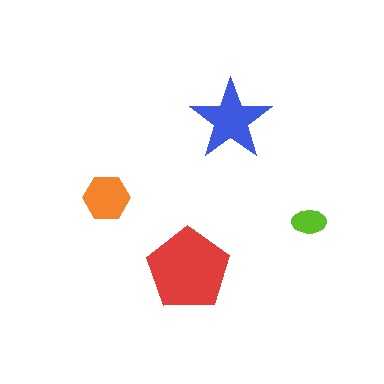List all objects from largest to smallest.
The red pentagon, the blue star, the orange hexagon, the lime ellipse.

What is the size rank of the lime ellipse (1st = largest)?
4th.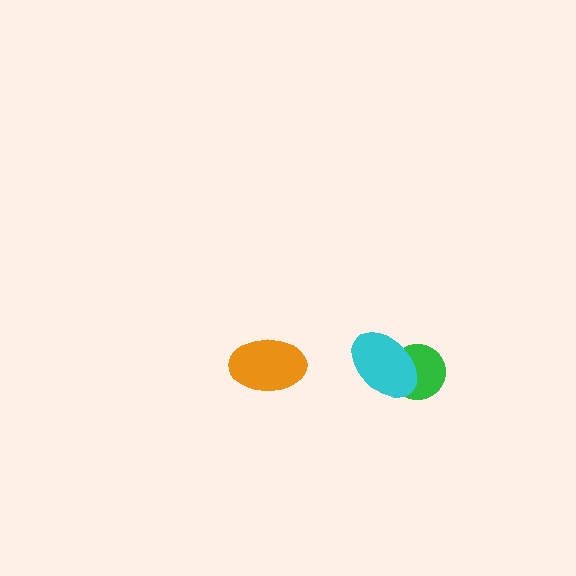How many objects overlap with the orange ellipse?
0 objects overlap with the orange ellipse.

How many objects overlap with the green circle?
1 object overlaps with the green circle.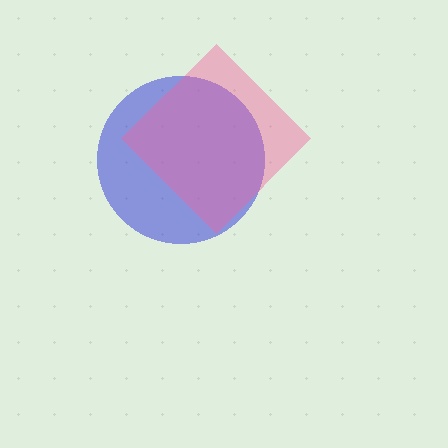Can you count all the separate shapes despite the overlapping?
Yes, there are 2 separate shapes.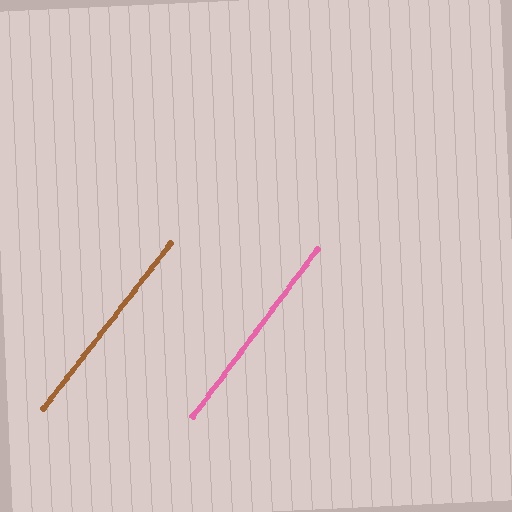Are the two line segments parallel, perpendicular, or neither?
Parallel — their directions differ by only 1.1°.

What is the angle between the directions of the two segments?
Approximately 1 degree.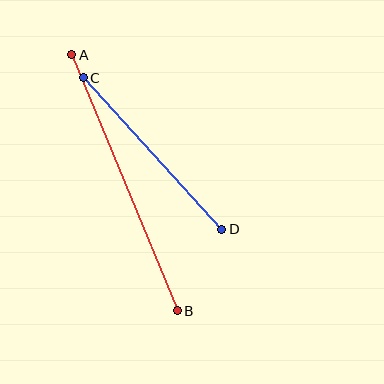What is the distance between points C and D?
The distance is approximately 205 pixels.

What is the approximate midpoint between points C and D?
The midpoint is at approximately (152, 153) pixels.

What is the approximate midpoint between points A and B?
The midpoint is at approximately (124, 183) pixels.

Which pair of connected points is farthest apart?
Points A and B are farthest apart.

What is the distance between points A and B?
The distance is approximately 277 pixels.